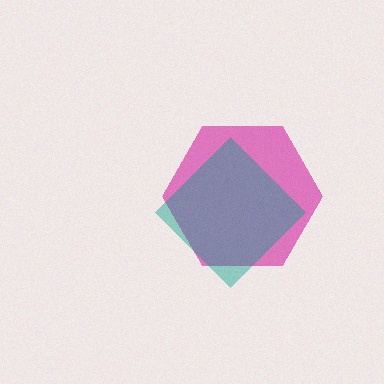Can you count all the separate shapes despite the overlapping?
Yes, there are 2 separate shapes.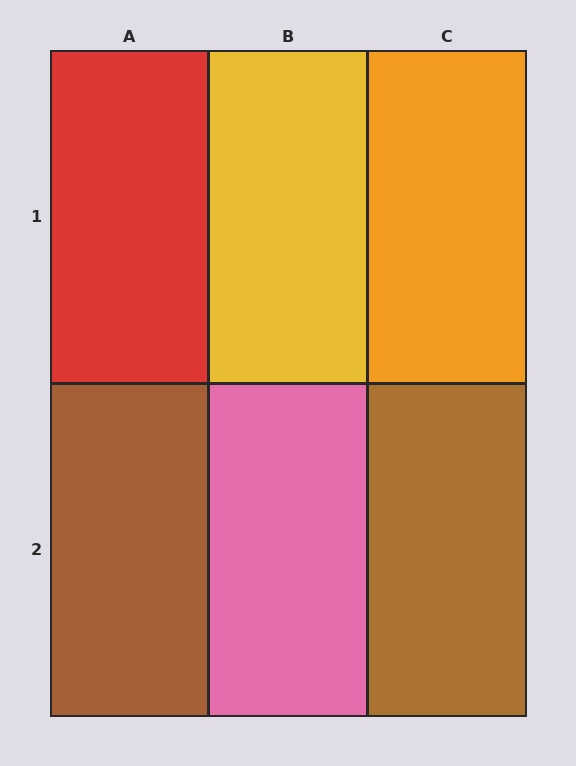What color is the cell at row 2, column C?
Brown.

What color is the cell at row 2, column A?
Brown.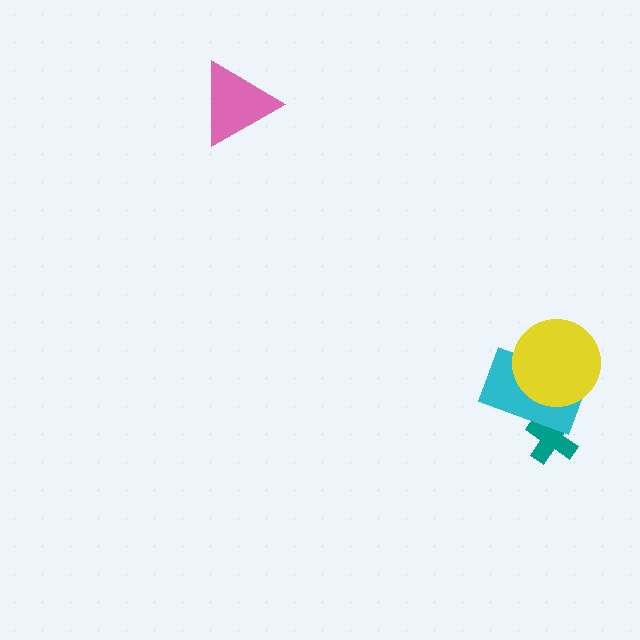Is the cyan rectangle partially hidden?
Yes, it is partially covered by another shape.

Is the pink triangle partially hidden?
No, no other shape covers it.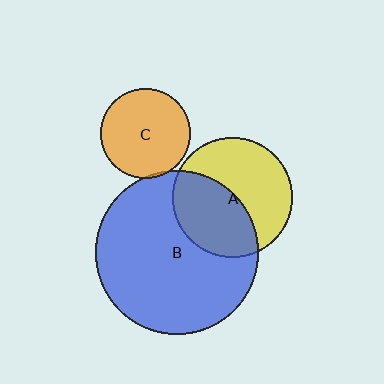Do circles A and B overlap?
Yes.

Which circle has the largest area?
Circle B (blue).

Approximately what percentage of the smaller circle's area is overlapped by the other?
Approximately 45%.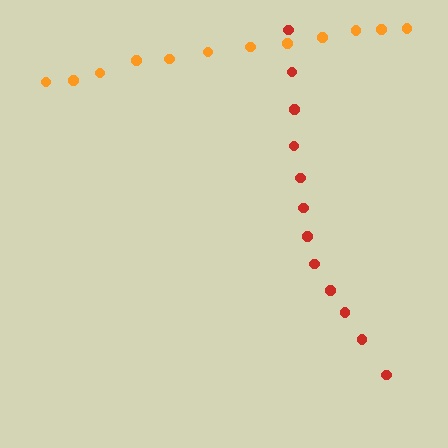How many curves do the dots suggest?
There are 2 distinct paths.